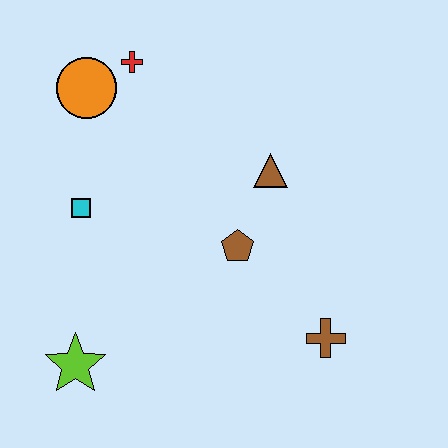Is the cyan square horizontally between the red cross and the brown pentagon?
No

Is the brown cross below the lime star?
No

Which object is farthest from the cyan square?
The brown cross is farthest from the cyan square.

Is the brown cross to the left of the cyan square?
No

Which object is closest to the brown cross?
The brown pentagon is closest to the brown cross.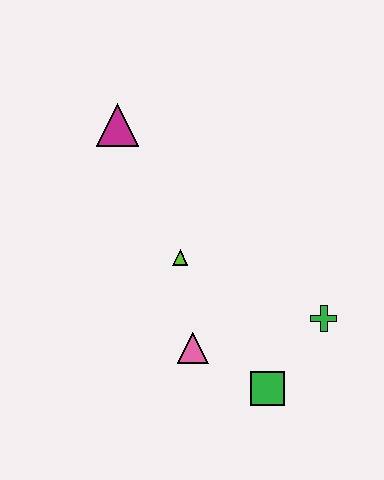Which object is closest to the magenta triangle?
The lime triangle is closest to the magenta triangle.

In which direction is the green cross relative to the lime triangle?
The green cross is to the right of the lime triangle.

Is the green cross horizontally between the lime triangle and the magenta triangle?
No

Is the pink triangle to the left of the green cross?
Yes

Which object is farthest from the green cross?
The magenta triangle is farthest from the green cross.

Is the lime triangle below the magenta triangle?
Yes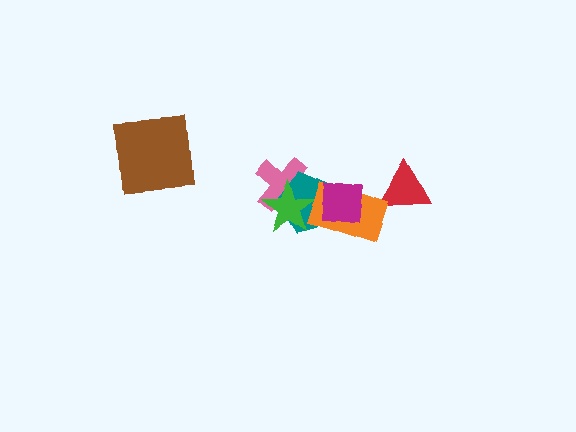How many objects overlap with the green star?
2 objects overlap with the green star.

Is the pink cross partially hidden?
Yes, it is partially covered by another shape.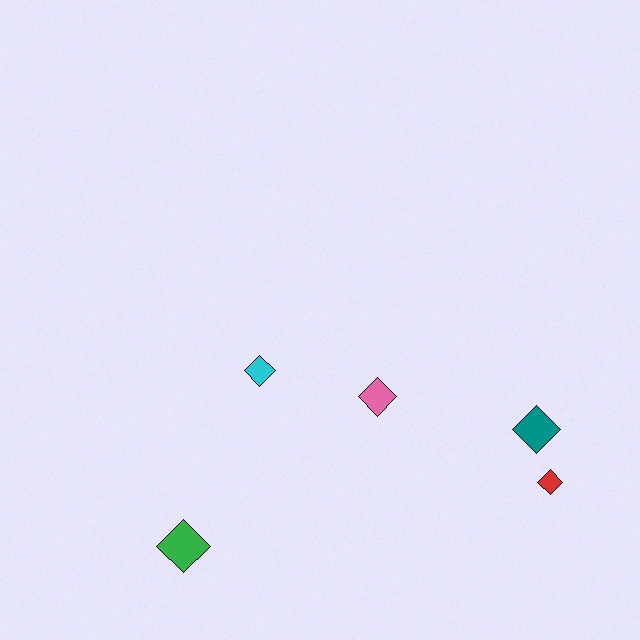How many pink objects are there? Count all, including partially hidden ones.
There is 1 pink object.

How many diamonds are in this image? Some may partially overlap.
There are 5 diamonds.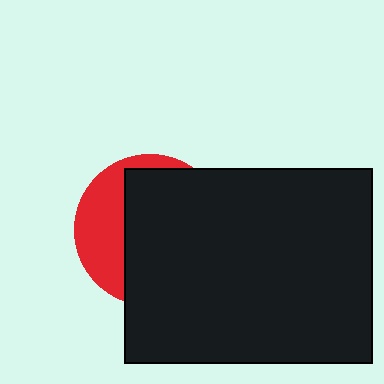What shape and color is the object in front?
The object in front is a black rectangle.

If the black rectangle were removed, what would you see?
You would see the complete red circle.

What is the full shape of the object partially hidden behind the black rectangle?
The partially hidden object is a red circle.